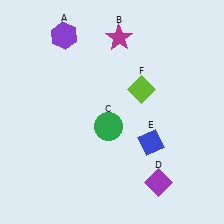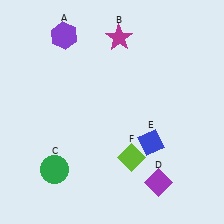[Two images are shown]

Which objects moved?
The objects that moved are: the green circle (C), the lime diamond (F).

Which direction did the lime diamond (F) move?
The lime diamond (F) moved down.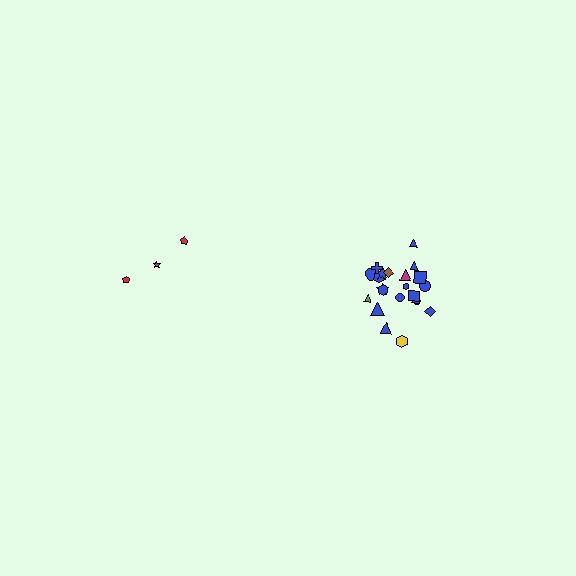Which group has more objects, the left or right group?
The right group.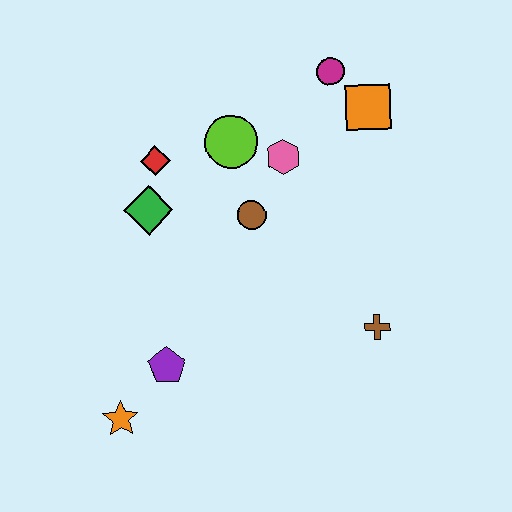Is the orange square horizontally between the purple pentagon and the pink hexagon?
No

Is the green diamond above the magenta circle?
No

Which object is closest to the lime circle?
The pink hexagon is closest to the lime circle.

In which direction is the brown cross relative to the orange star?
The brown cross is to the right of the orange star.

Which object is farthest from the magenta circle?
The orange star is farthest from the magenta circle.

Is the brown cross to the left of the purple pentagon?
No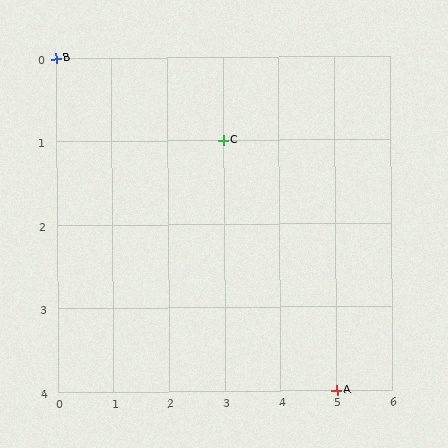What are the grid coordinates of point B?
Point B is at grid coordinates (0, 0).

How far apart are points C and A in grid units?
Points C and A are 2 columns and 3 rows apart (about 3.6 grid units diagonally).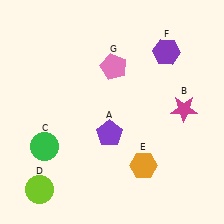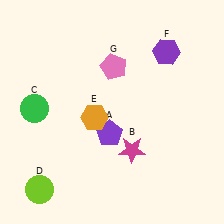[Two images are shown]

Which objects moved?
The objects that moved are: the magenta star (B), the green circle (C), the orange hexagon (E).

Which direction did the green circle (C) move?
The green circle (C) moved up.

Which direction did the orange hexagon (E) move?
The orange hexagon (E) moved left.